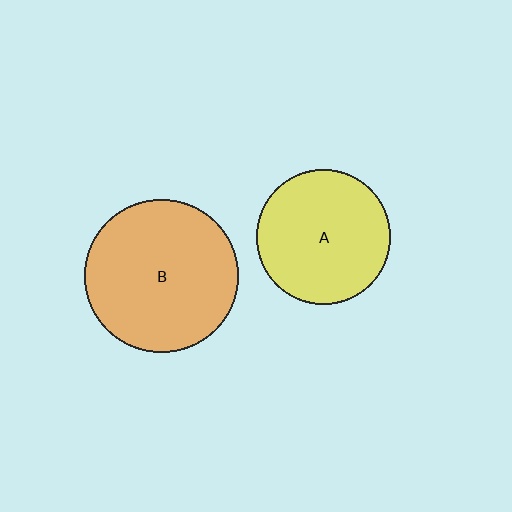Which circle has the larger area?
Circle B (orange).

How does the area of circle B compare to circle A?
Approximately 1.3 times.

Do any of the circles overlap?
No, none of the circles overlap.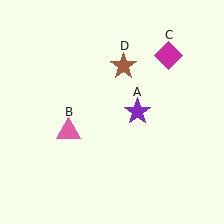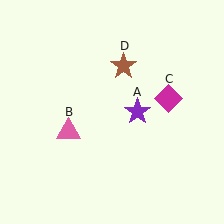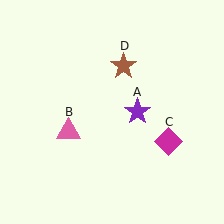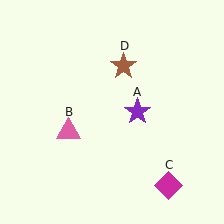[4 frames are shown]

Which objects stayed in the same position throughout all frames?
Purple star (object A) and pink triangle (object B) and brown star (object D) remained stationary.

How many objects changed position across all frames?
1 object changed position: magenta diamond (object C).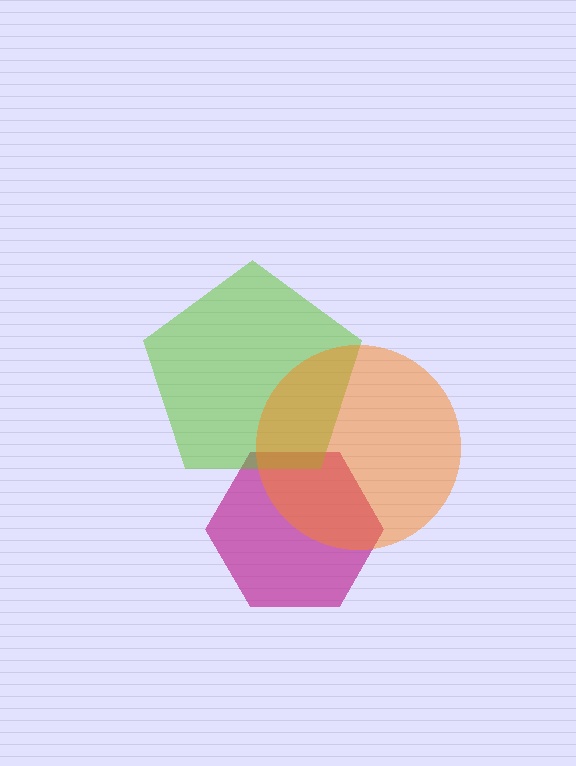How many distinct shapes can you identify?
There are 3 distinct shapes: a magenta hexagon, a lime pentagon, an orange circle.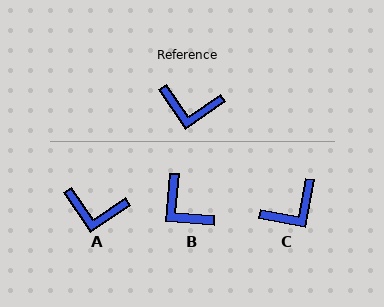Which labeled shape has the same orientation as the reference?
A.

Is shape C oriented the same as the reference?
No, it is off by about 45 degrees.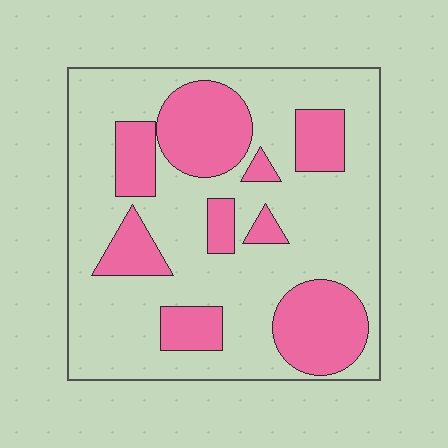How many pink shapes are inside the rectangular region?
9.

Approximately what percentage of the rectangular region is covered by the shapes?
Approximately 30%.